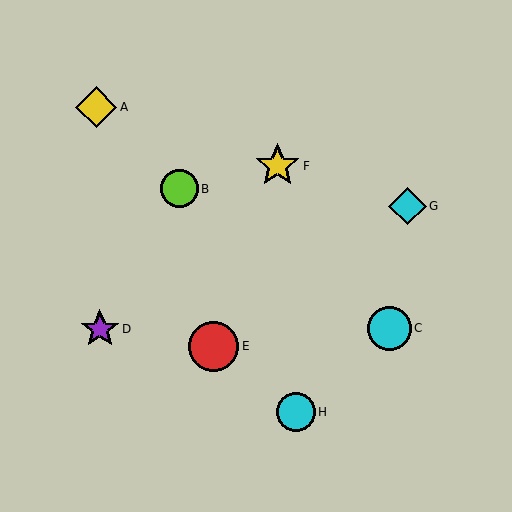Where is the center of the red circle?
The center of the red circle is at (214, 346).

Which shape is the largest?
The red circle (labeled E) is the largest.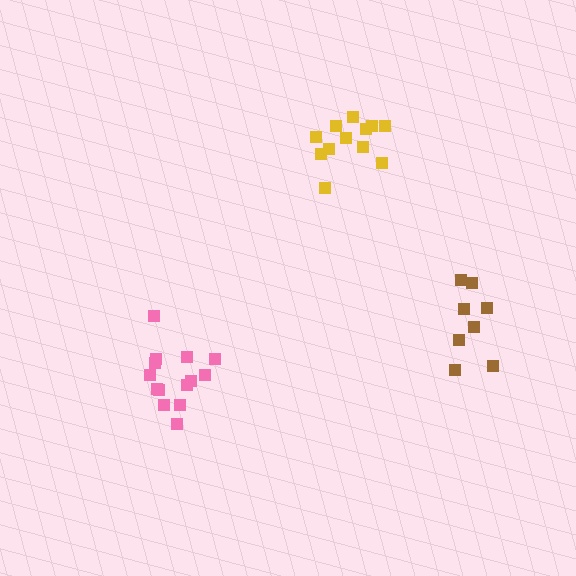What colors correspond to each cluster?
The clusters are colored: pink, yellow, brown.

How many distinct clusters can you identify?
There are 3 distinct clusters.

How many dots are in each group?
Group 1: 14 dots, Group 2: 12 dots, Group 3: 8 dots (34 total).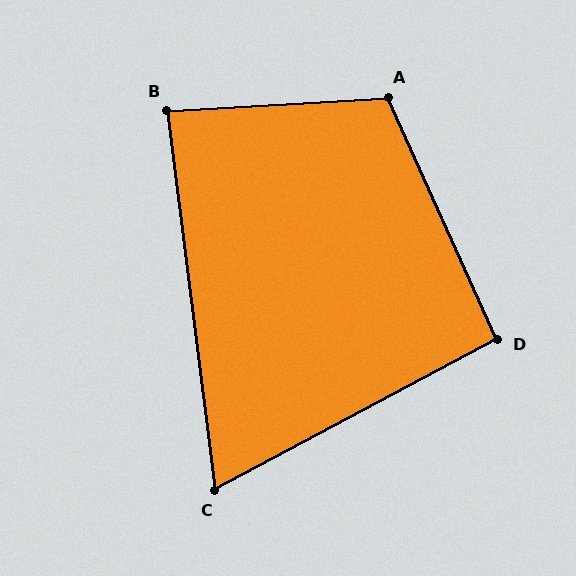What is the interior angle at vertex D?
Approximately 94 degrees (approximately right).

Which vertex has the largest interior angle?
A, at approximately 111 degrees.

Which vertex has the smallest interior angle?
C, at approximately 69 degrees.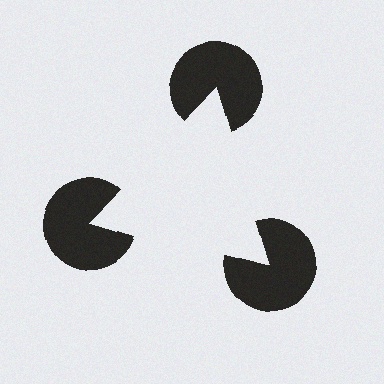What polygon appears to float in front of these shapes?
An illusory triangle — its edges are inferred from the aligned wedge cuts in the pac-man discs, not physically drawn.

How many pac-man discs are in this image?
There are 3 — one at each vertex of the illusory triangle.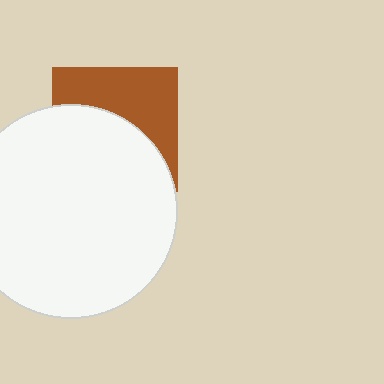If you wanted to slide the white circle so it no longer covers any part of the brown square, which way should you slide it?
Slide it down — that is the most direct way to separate the two shapes.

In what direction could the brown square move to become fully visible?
The brown square could move up. That would shift it out from behind the white circle entirely.